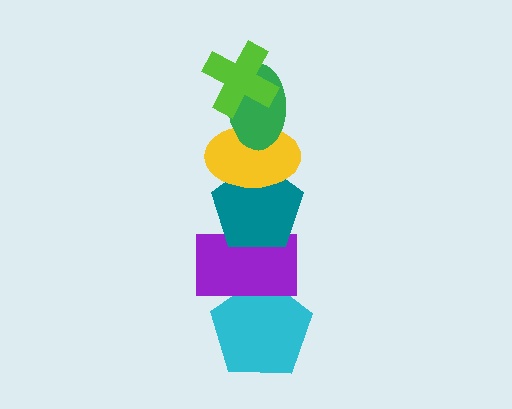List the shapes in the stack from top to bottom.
From top to bottom: the lime cross, the green ellipse, the yellow ellipse, the teal pentagon, the purple rectangle, the cyan pentagon.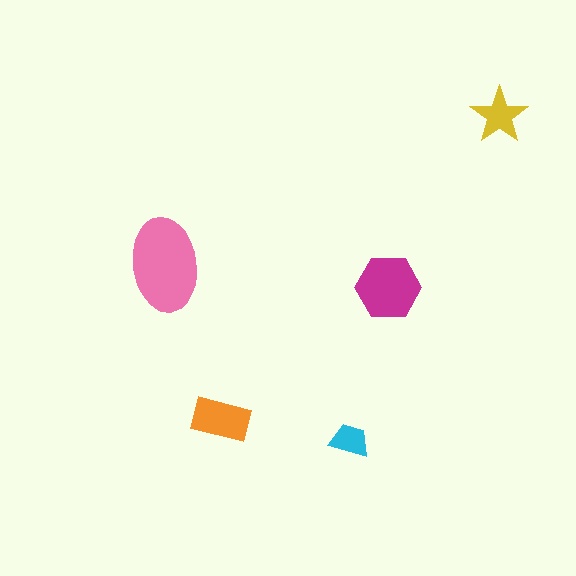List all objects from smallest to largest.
The cyan trapezoid, the yellow star, the orange rectangle, the magenta hexagon, the pink ellipse.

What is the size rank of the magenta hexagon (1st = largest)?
2nd.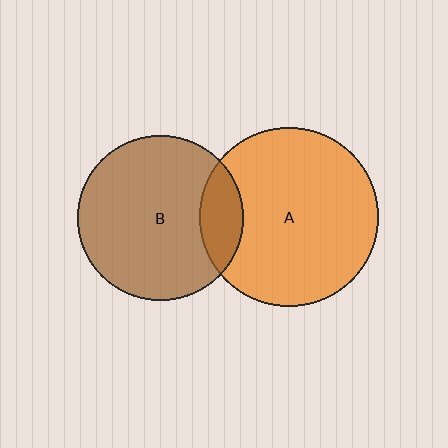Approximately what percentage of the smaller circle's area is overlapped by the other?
Approximately 15%.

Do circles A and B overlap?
Yes.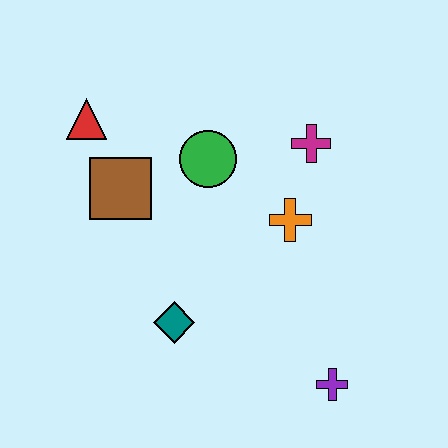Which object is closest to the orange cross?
The magenta cross is closest to the orange cross.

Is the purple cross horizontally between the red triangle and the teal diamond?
No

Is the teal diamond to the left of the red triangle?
No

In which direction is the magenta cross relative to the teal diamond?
The magenta cross is above the teal diamond.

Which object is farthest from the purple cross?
The red triangle is farthest from the purple cross.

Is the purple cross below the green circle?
Yes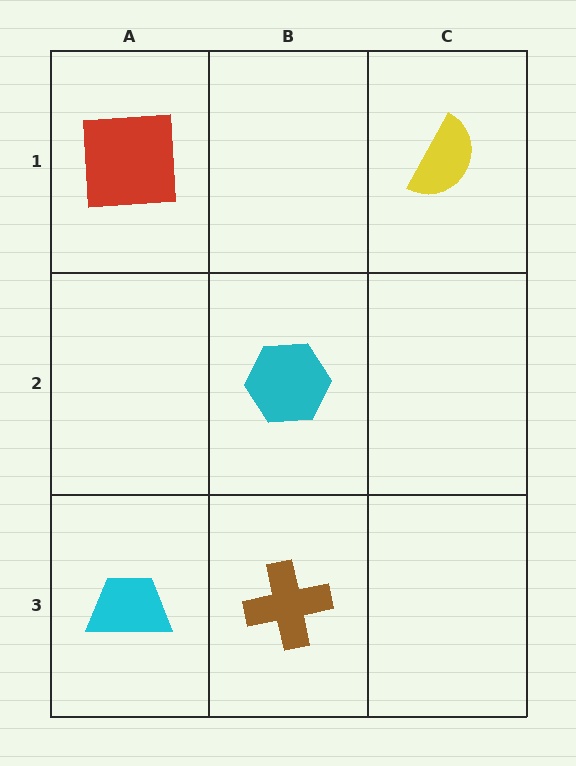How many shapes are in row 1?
2 shapes.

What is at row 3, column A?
A cyan trapezoid.